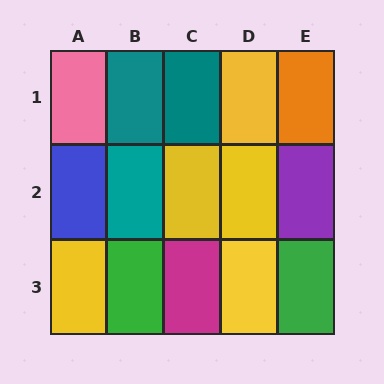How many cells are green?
2 cells are green.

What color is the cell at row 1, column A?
Pink.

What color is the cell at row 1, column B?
Teal.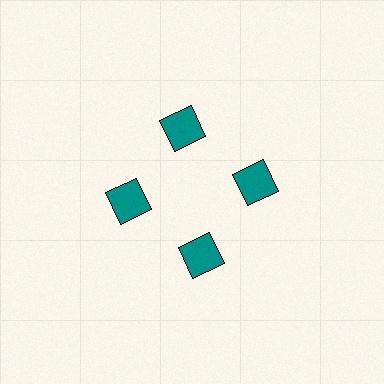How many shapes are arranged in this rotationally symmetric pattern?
There are 4 shapes, arranged in 4 groups of 1.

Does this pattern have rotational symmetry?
Yes, this pattern has 4-fold rotational symmetry. It looks the same after rotating 90 degrees around the center.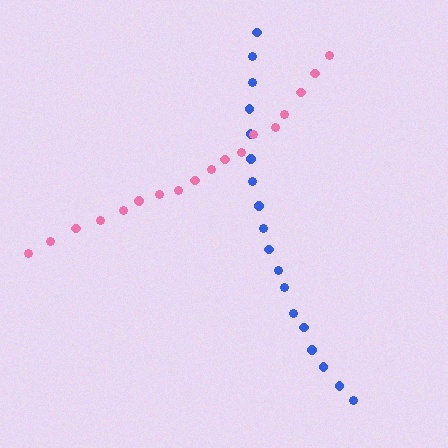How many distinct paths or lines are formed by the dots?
There are 2 distinct paths.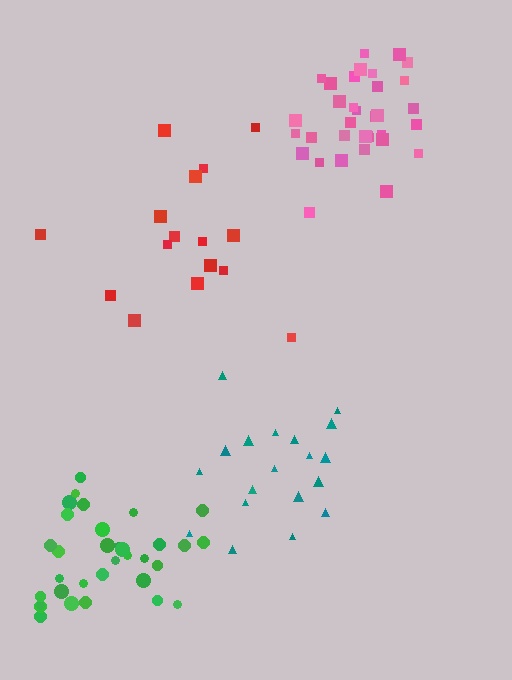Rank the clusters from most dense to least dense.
pink, green, teal, red.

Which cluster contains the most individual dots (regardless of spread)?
Pink (34).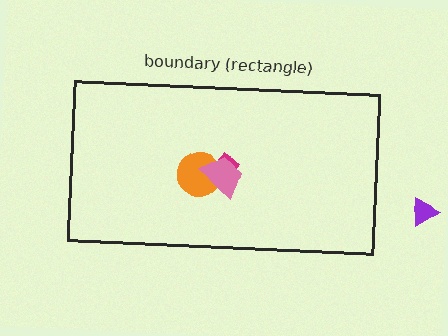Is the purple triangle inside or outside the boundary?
Outside.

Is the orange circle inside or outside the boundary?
Inside.